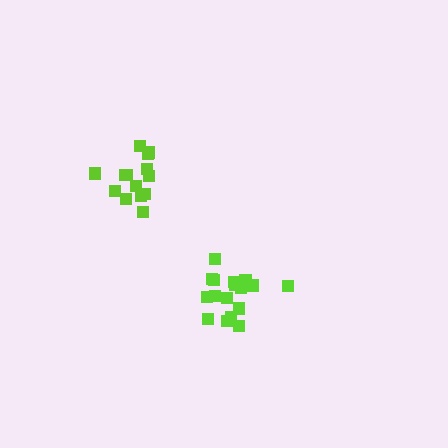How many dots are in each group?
Group 1: 14 dots, Group 2: 18 dots (32 total).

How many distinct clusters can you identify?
There are 2 distinct clusters.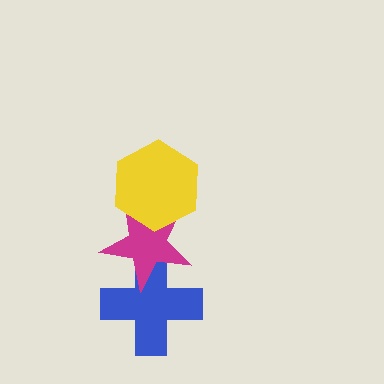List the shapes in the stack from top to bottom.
From top to bottom: the yellow hexagon, the magenta star, the blue cross.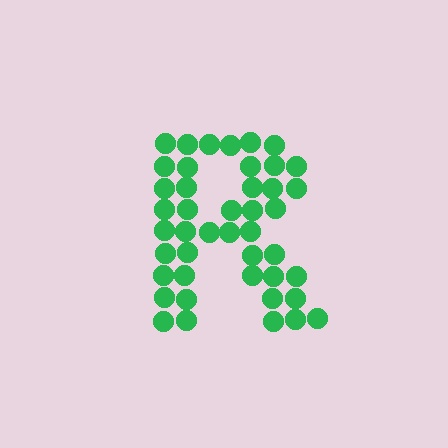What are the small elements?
The small elements are circles.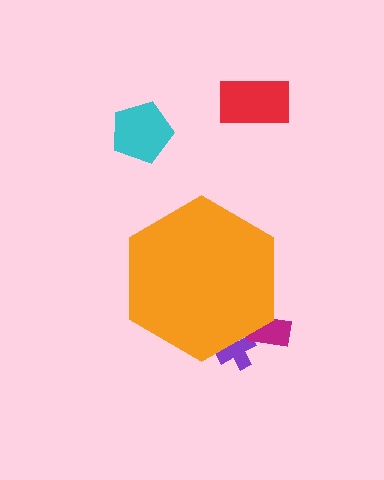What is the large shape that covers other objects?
An orange hexagon.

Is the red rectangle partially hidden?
No, the red rectangle is fully visible.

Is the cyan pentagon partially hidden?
No, the cyan pentagon is fully visible.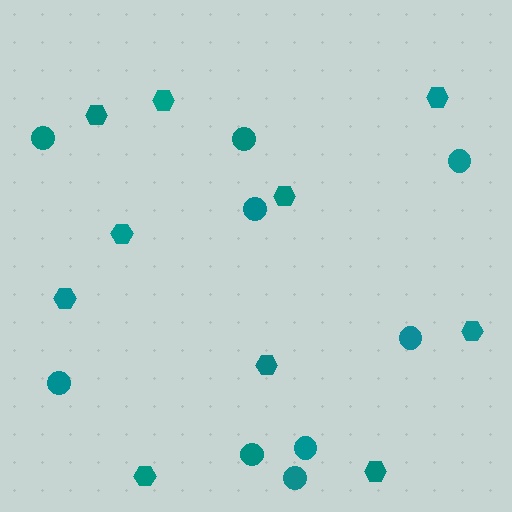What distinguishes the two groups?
There are 2 groups: one group of circles (9) and one group of hexagons (10).